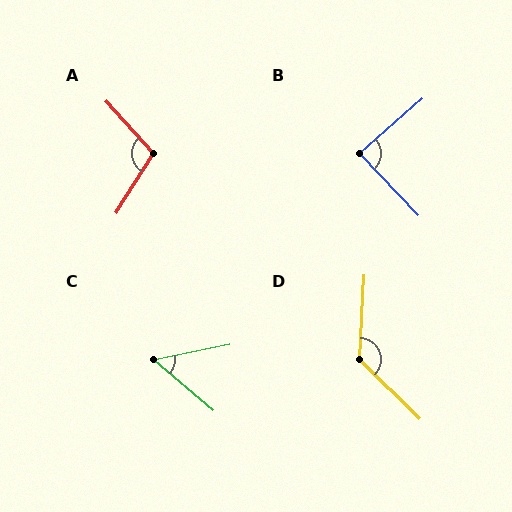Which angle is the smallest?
C, at approximately 51 degrees.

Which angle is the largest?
D, at approximately 132 degrees.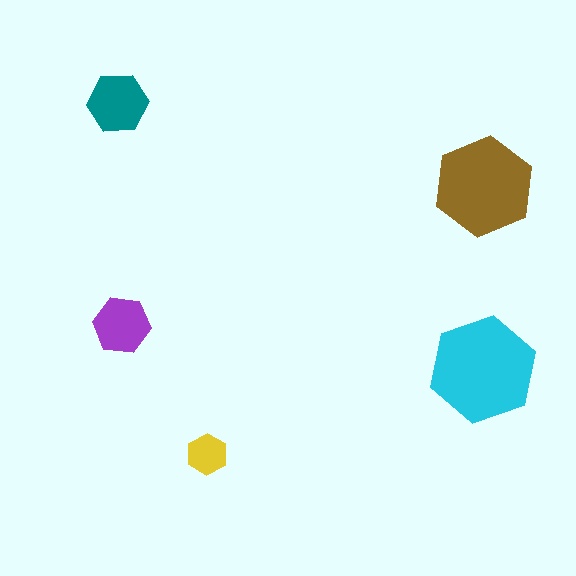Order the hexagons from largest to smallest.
the cyan one, the brown one, the teal one, the purple one, the yellow one.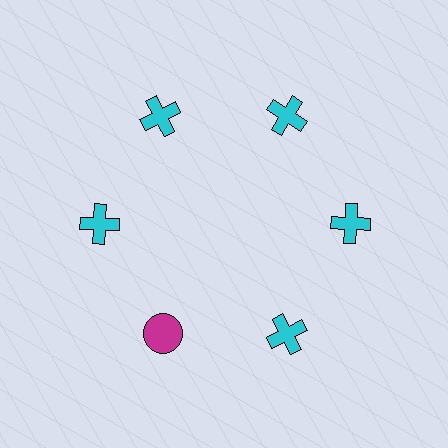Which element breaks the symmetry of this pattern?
The magenta circle at roughly the 7 o'clock position breaks the symmetry. All other shapes are cyan crosses.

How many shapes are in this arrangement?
There are 6 shapes arranged in a ring pattern.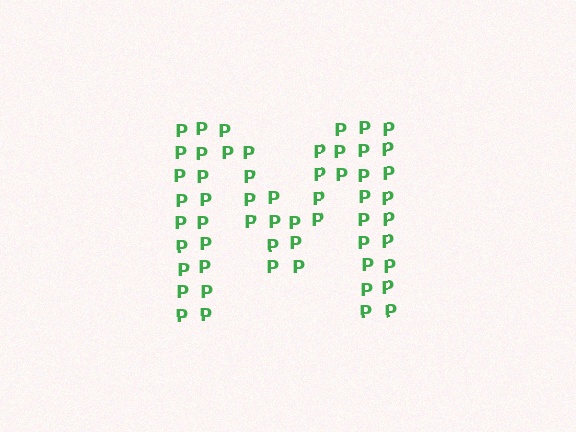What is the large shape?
The large shape is the letter M.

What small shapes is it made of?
It is made of small letter P's.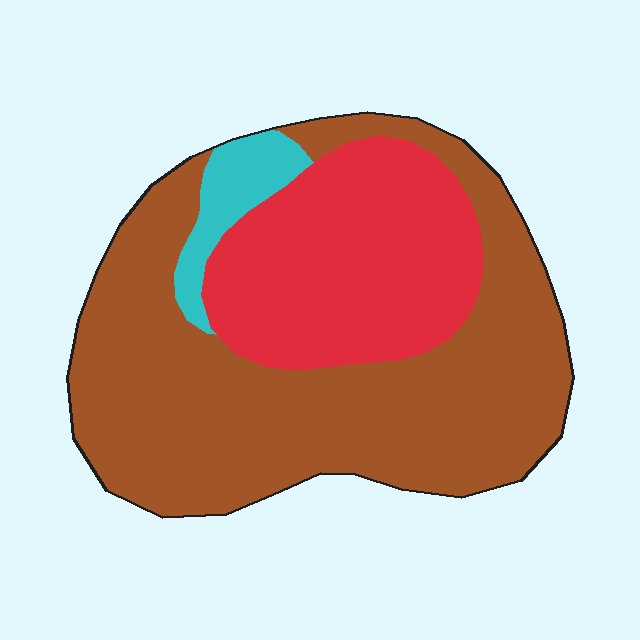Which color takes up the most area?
Brown, at roughly 65%.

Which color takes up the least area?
Cyan, at roughly 5%.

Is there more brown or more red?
Brown.